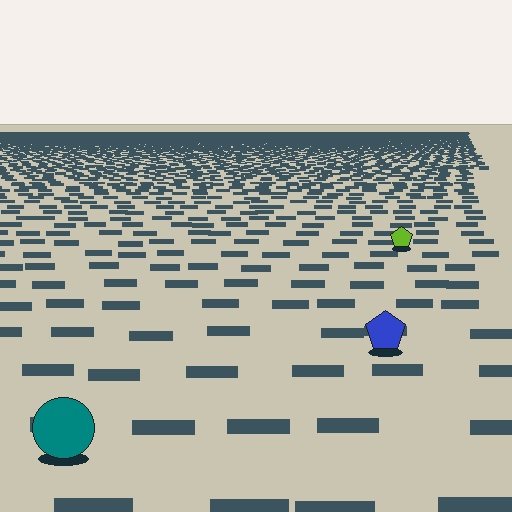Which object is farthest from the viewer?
The lime pentagon is farthest from the viewer. It appears smaller and the ground texture around it is denser.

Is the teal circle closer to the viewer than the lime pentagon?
Yes. The teal circle is closer — you can tell from the texture gradient: the ground texture is coarser near it.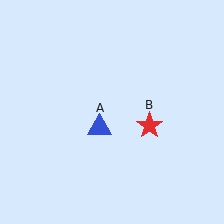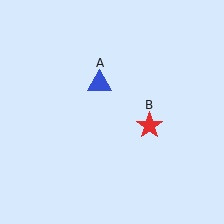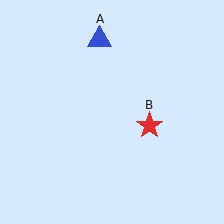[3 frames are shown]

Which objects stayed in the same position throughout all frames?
Red star (object B) remained stationary.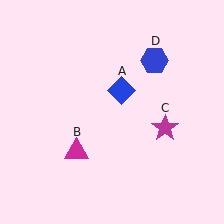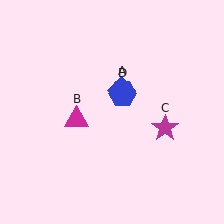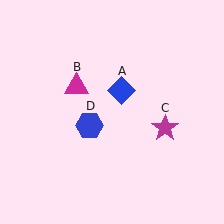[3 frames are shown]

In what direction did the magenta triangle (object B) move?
The magenta triangle (object B) moved up.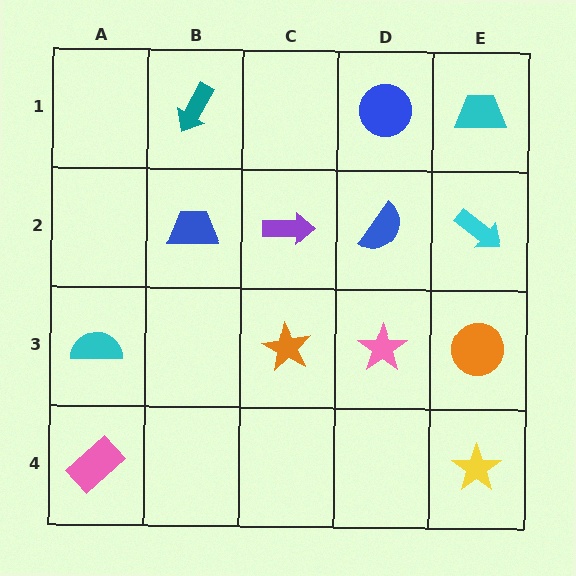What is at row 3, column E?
An orange circle.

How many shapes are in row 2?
4 shapes.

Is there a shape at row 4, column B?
No, that cell is empty.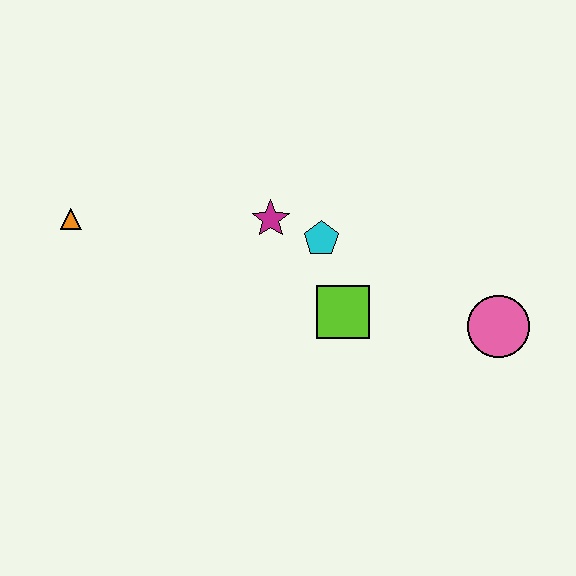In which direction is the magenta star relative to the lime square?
The magenta star is above the lime square.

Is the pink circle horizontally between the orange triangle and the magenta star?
No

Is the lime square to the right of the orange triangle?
Yes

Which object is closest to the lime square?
The cyan pentagon is closest to the lime square.